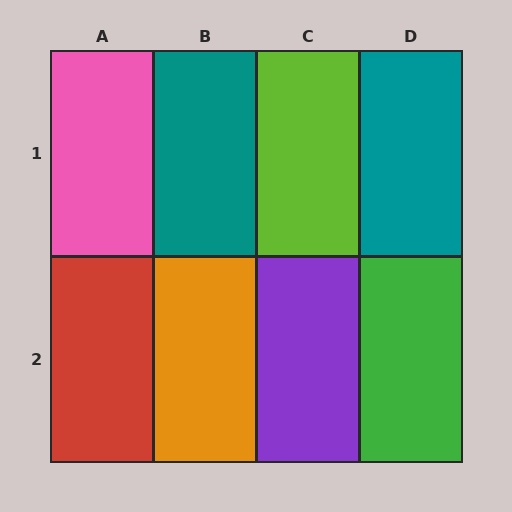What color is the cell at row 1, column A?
Pink.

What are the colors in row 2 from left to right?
Red, orange, purple, green.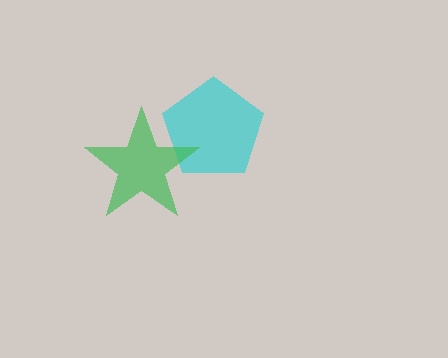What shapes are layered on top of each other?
The layered shapes are: a cyan pentagon, a green star.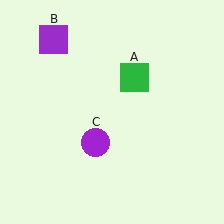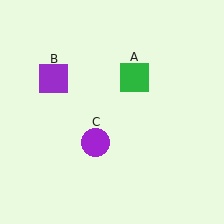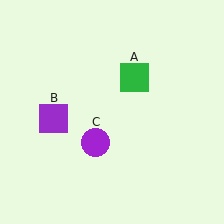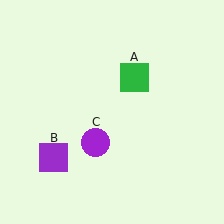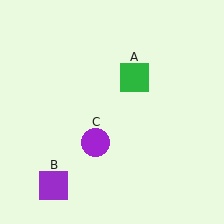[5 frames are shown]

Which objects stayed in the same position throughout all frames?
Green square (object A) and purple circle (object C) remained stationary.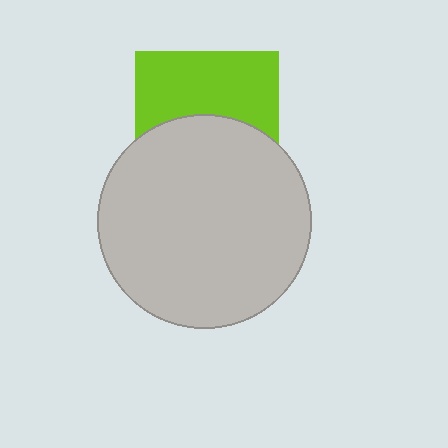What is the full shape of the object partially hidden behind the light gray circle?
The partially hidden object is a lime square.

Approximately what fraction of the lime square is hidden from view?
Roughly 51% of the lime square is hidden behind the light gray circle.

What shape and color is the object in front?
The object in front is a light gray circle.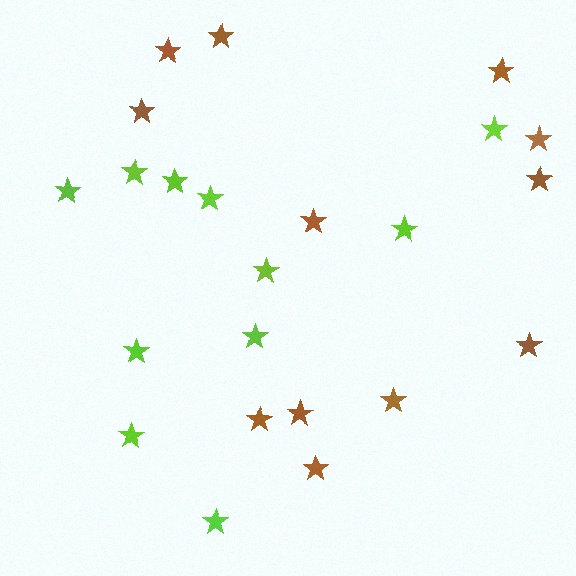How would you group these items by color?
There are 2 groups: one group of lime stars (11) and one group of brown stars (12).